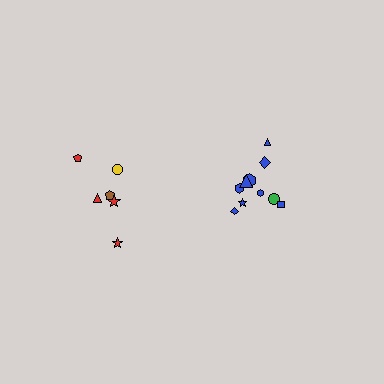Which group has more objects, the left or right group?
The right group.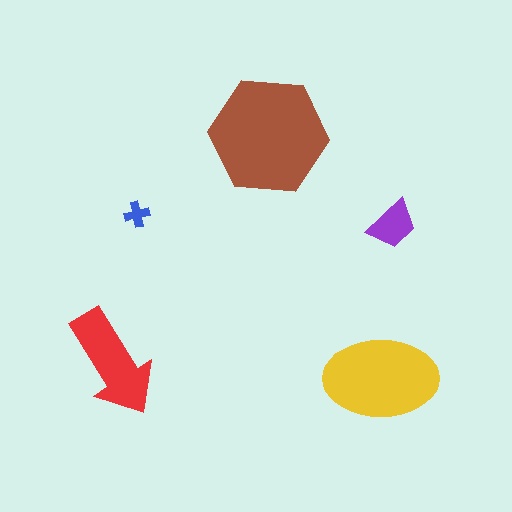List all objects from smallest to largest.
The blue cross, the purple trapezoid, the red arrow, the yellow ellipse, the brown hexagon.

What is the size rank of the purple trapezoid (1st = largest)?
4th.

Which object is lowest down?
The yellow ellipse is bottommost.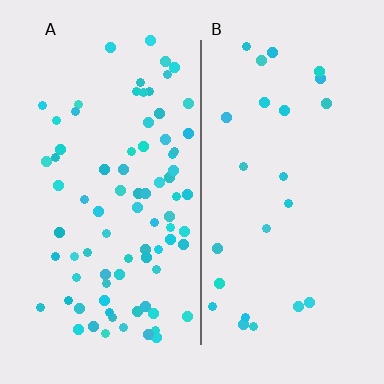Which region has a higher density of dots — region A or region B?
A (the left).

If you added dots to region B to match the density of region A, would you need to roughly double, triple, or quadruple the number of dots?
Approximately triple.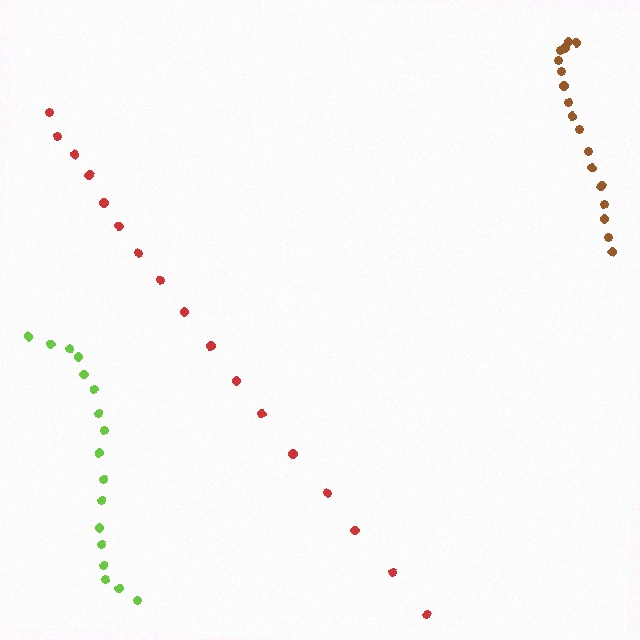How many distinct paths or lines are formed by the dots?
There are 3 distinct paths.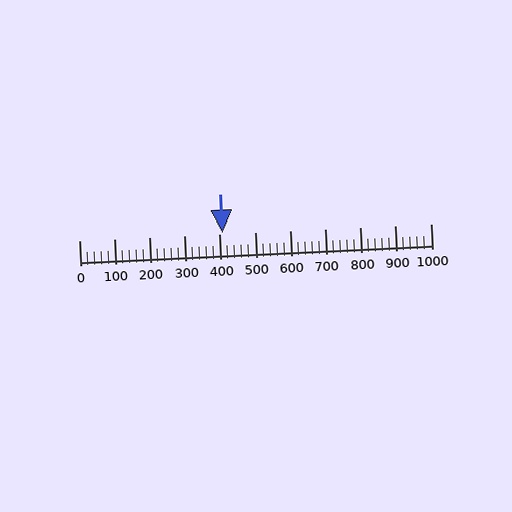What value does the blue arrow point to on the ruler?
The blue arrow points to approximately 407.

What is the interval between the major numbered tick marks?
The major tick marks are spaced 100 units apart.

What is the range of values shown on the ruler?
The ruler shows values from 0 to 1000.